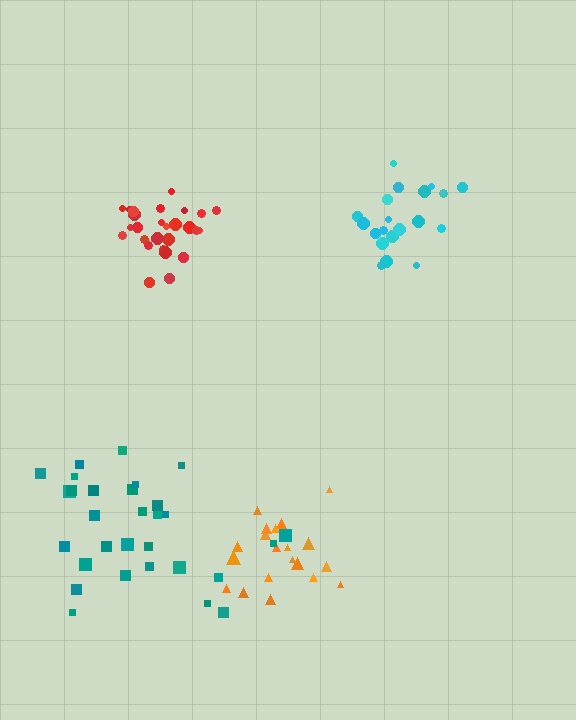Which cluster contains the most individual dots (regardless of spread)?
Teal (30).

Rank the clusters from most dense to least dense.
red, orange, cyan, teal.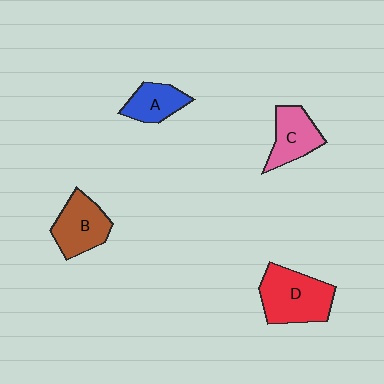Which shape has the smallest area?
Shape A (blue).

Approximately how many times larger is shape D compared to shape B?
Approximately 1.3 times.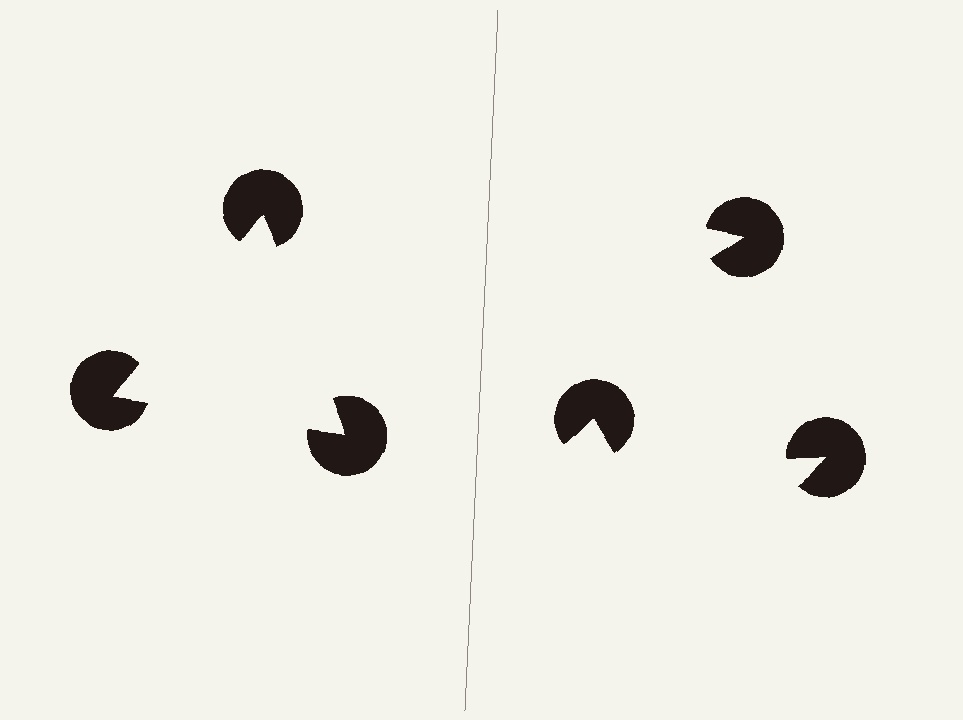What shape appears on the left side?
An illusory triangle.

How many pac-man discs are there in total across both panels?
6 — 3 on each side.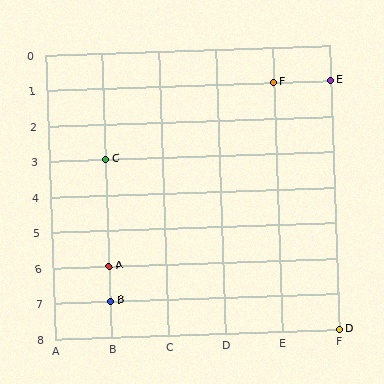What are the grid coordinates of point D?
Point D is at grid coordinates (F, 8).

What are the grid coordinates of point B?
Point B is at grid coordinates (B, 7).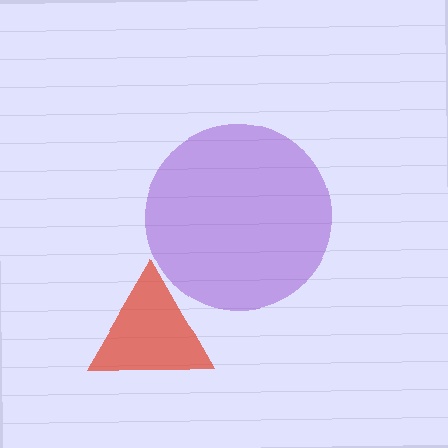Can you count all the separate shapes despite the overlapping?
Yes, there are 2 separate shapes.